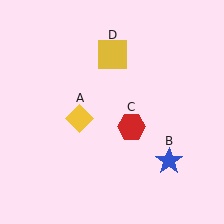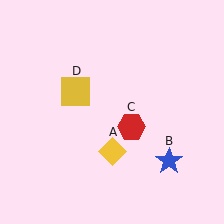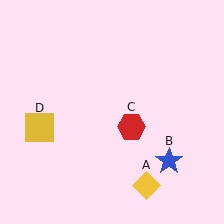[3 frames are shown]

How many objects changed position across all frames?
2 objects changed position: yellow diamond (object A), yellow square (object D).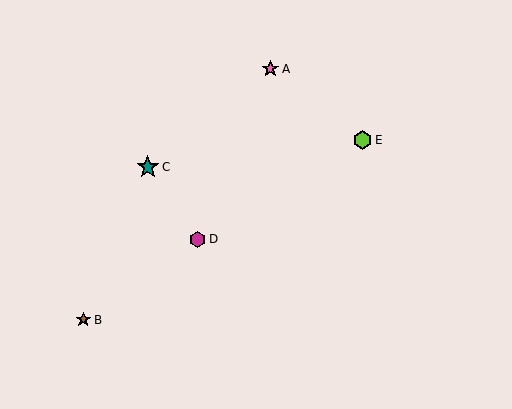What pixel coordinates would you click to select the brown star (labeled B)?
Click at (83, 320) to select the brown star B.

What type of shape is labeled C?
Shape C is a teal star.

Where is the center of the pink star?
The center of the pink star is at (270, 69).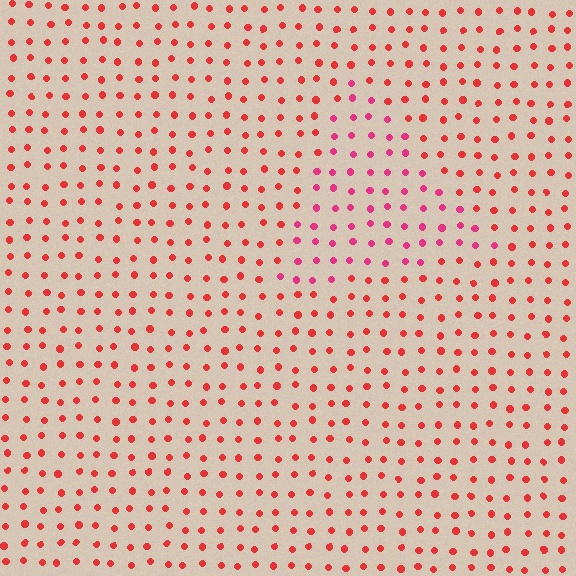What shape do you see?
I see a triangle.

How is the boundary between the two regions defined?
The boundary is defined purely by a slight shift in hue (about 27 degrees). Spacing, size, and orientation are identical on both sides.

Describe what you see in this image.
The image is filled with small red elements in a uniform arrangement. A triangle-shaped region is visible where the elements are tinted to a slightly different hue, forming a subtle color boundary.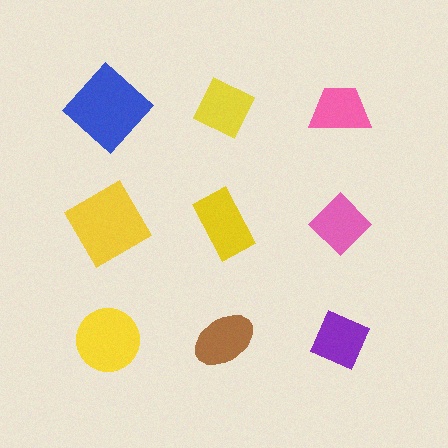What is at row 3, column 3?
A purple diamond.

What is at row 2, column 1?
A yellow diamond.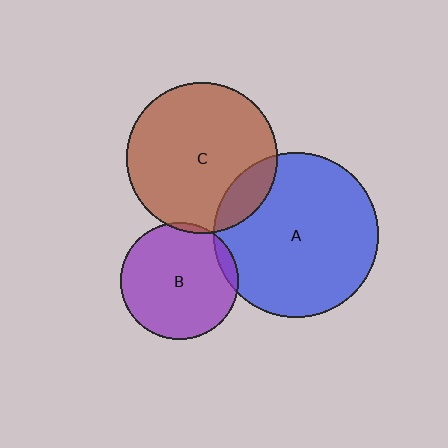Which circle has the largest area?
Circle A (blue).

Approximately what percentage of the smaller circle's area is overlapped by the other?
Approximately 15%.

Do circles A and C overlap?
Yes.